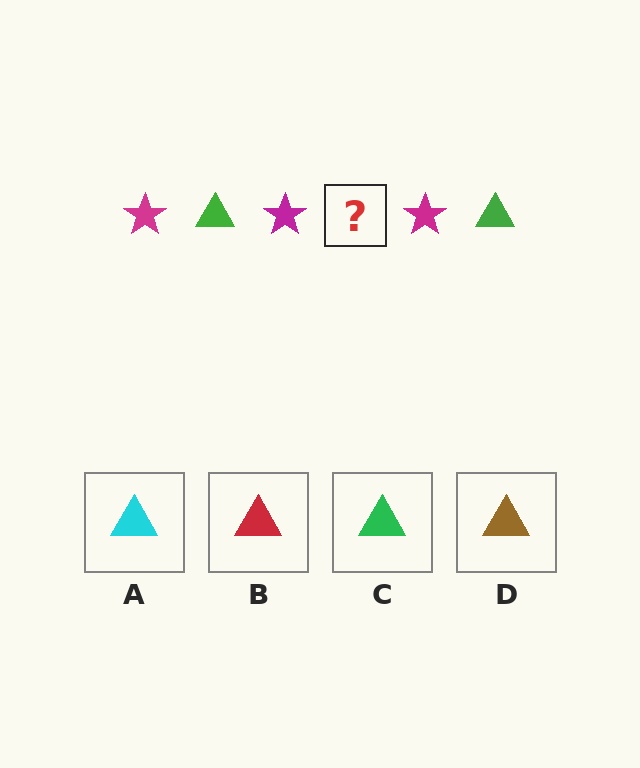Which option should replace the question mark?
Option C.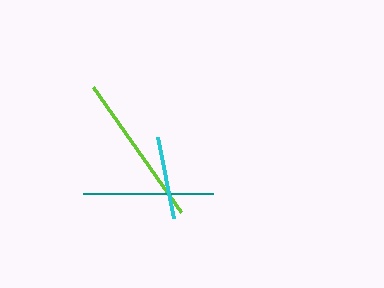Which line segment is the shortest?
The cyan line is the shortest at approximately 83 pixels.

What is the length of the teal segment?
The teal segment is approximately 130 pixels long.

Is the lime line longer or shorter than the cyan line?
The lime line is longer than the cyan line.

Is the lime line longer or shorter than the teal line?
The lime line is longer than the teal line.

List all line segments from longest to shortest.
From longest to shortest: lime, teal, cyan.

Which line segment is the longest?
The lime line is the longest at approximately 153 pixels.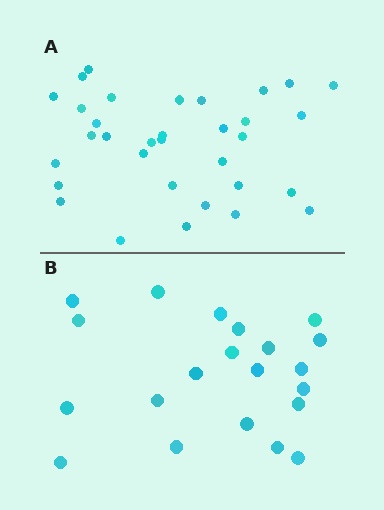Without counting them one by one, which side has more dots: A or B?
Region A (the top region) has more dots.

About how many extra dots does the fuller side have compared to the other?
Region A has roughly 12 or so more dots than region B.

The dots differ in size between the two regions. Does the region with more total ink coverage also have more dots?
No. Region B has more total ink coverage because its dots are larger, but region A actually contains more individual dots. Total area can be misleading — the number of items is what matters here.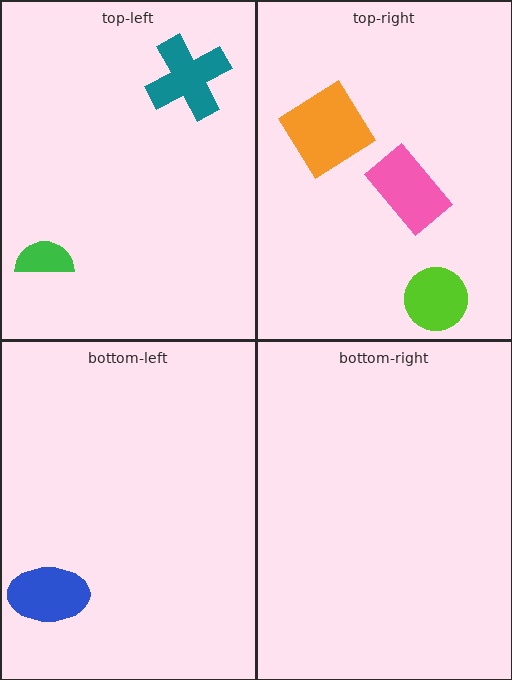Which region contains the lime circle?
The top-right region.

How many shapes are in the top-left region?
2.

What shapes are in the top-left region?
The teal cross, the green semicircle.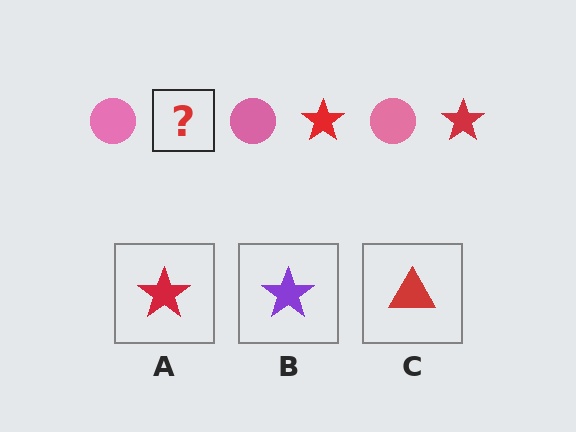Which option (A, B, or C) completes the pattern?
A.